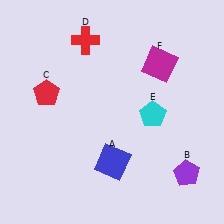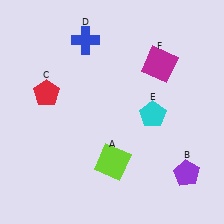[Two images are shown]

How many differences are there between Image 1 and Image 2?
There are 2 differences between the two images.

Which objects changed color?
A changed from blue to lime. D changed from red to blue.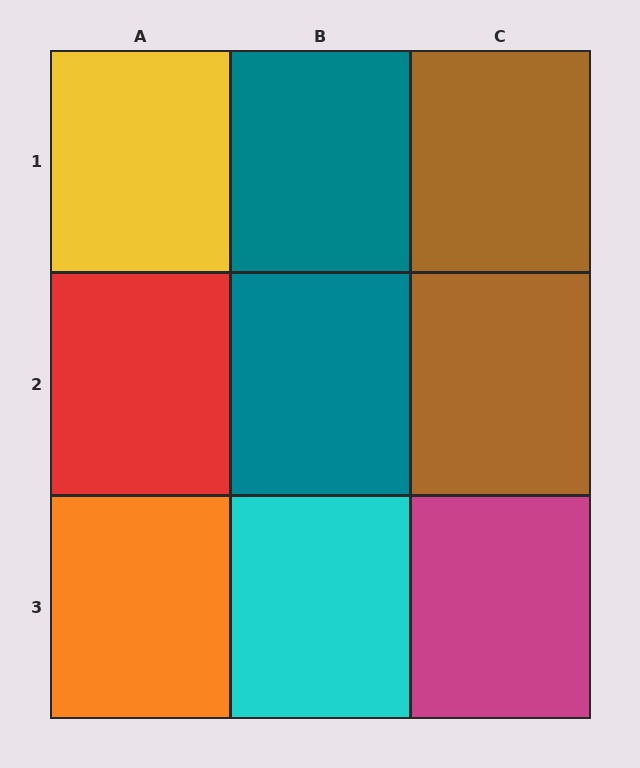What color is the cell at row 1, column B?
Teal.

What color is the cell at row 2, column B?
Teal.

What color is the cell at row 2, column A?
Red.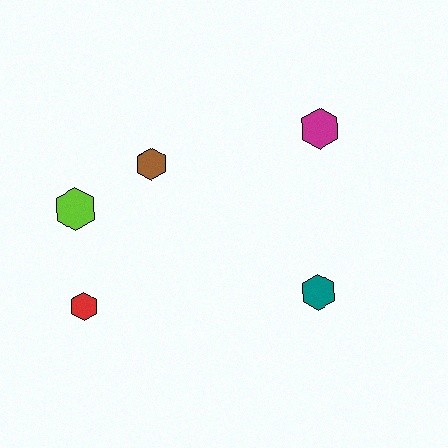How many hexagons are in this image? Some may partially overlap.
There are 5 hexagons.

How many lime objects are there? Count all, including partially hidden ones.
There is 1 lime object.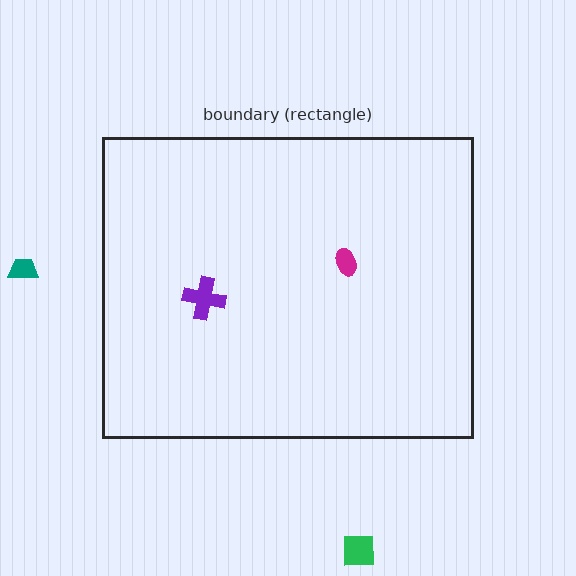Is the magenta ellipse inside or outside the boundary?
Inside.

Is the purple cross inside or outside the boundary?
Inside.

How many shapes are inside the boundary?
2 inside, 2 outside.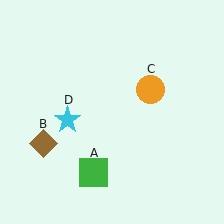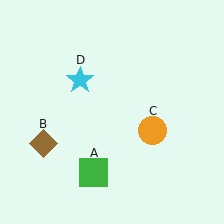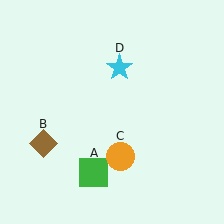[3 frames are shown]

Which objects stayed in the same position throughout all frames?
Green square (object A) and brown diamond (object B) remained stationary.